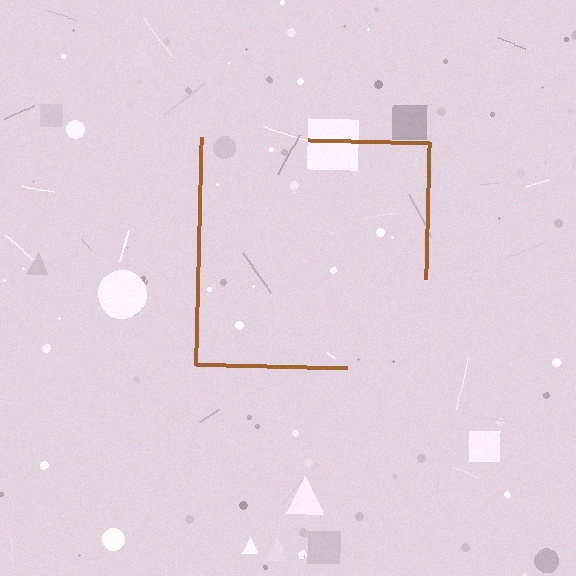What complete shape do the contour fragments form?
The contour fragments form a square.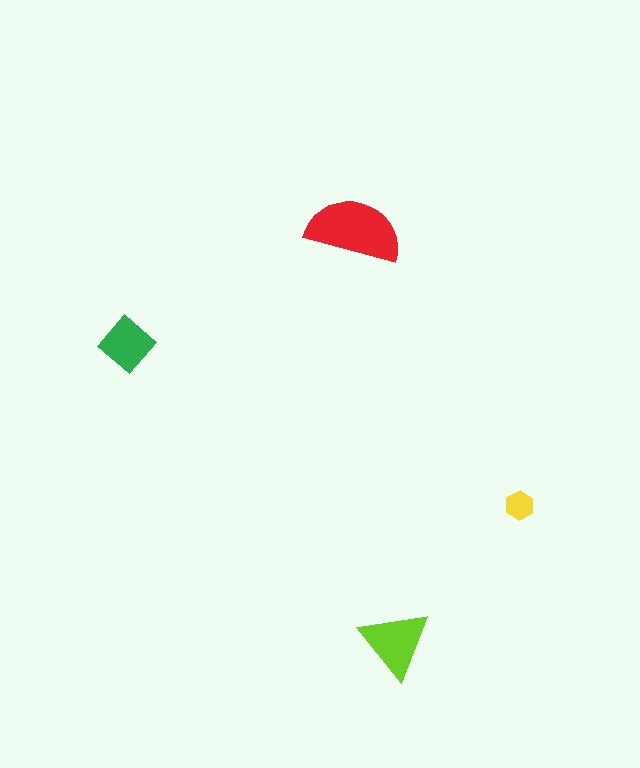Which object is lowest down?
The lime triangle is bottommost.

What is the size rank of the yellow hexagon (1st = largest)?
4th.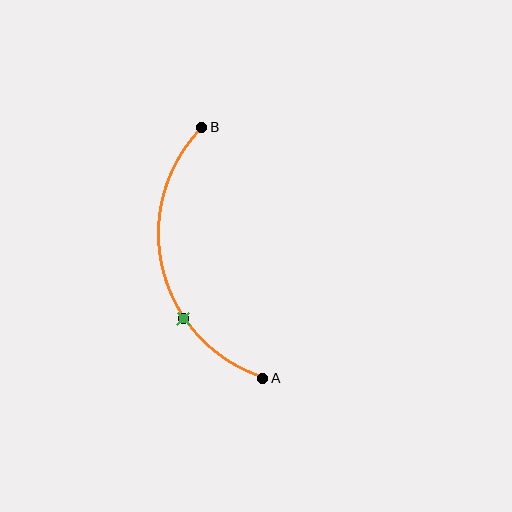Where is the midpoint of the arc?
The arc midpoint is the point on the curve farthest from the straight line joining A and B. It sits to the left of that line.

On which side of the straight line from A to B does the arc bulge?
The arc bulges to the left of the straight line connecting A and B.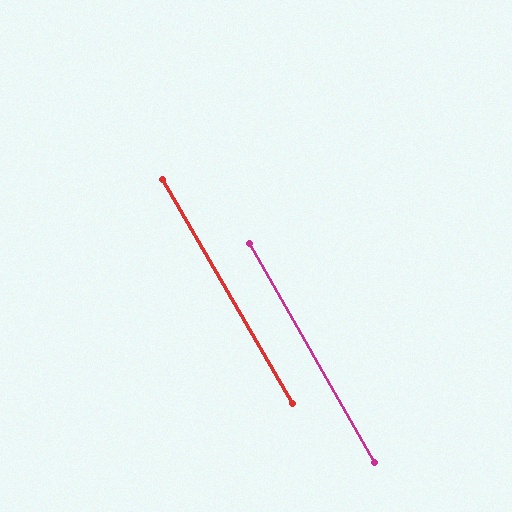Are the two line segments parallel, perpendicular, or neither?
Parallel — their directions differ by only 0.4°.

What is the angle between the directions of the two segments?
Approximately 0 degrees.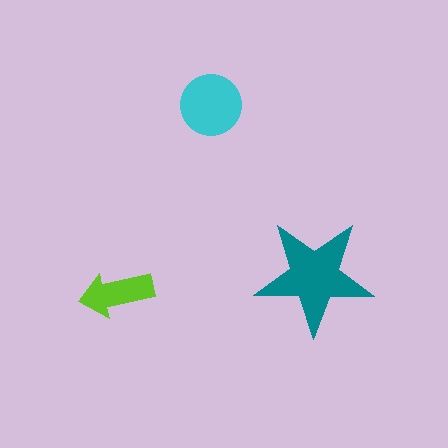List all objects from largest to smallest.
The teal star, the cyan circle, the lime arrow.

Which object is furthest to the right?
The teal star is rightmost.